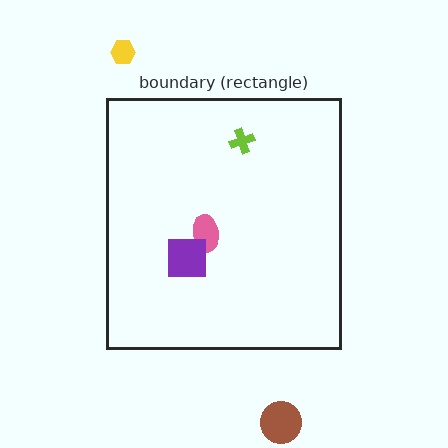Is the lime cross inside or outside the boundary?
Inside.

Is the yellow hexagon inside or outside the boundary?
Outside.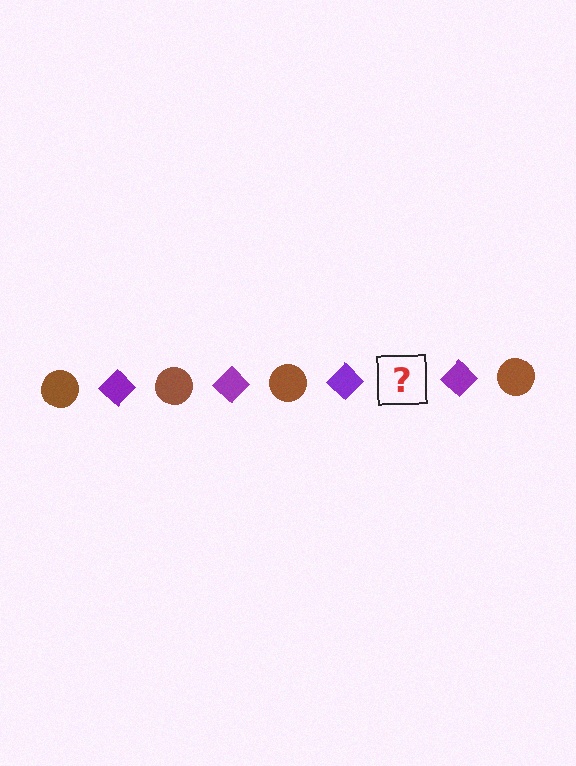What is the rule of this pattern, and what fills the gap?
The rule is that the pattern alternates between brown circle and purple diamond. The gap should be filled with a brown circle.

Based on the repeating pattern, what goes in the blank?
The blank should be a brown circle.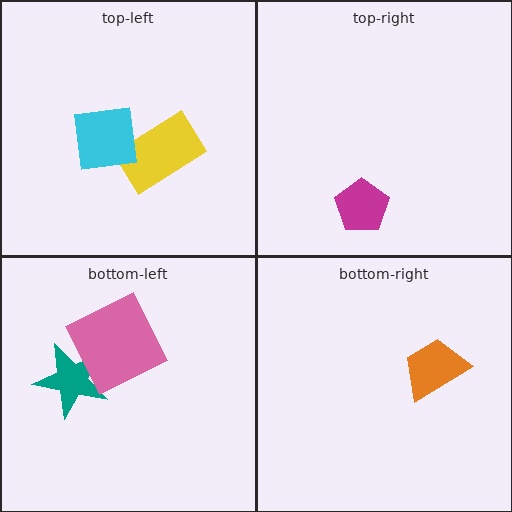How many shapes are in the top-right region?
1.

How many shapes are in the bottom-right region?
1.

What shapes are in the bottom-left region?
The teal star, the pink square.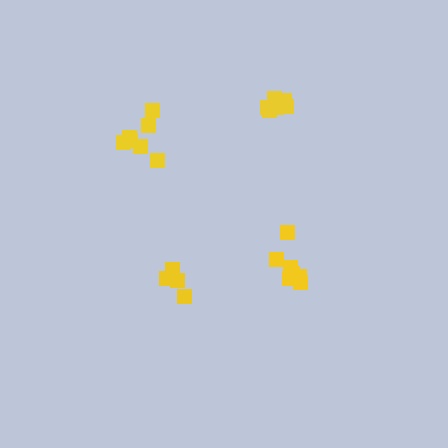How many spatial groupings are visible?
There are 4 spatial groupings.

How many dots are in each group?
Group 1: 5 dots, Group 2: 7 dots, Group 3: 6 dots, Group 4: 7 dots (25 total).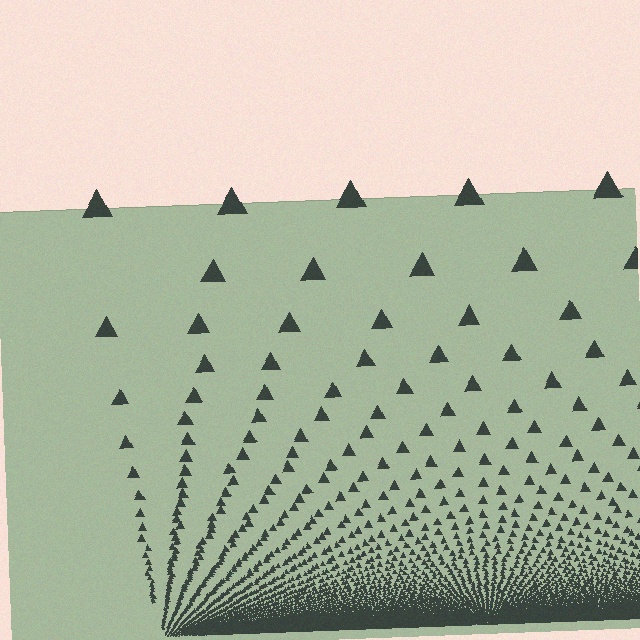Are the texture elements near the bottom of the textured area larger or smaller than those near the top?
Smaller. The gradient is inverted — elements near the bottom are smaller and denser.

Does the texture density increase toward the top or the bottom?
Density increases toward the bottom.